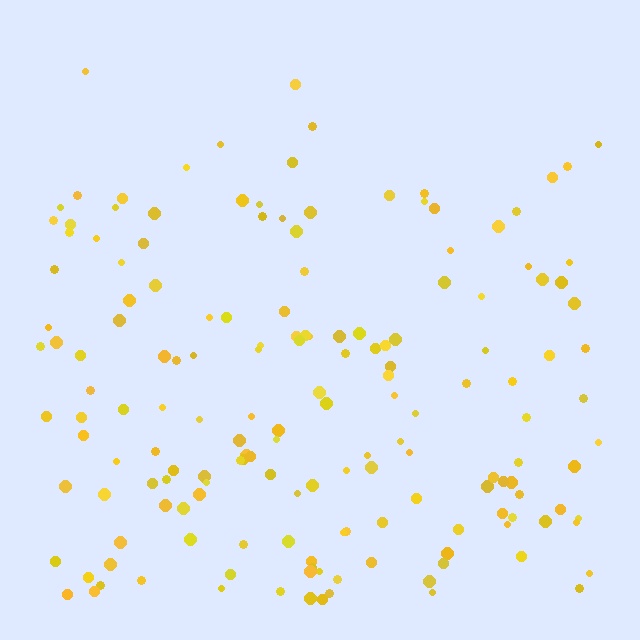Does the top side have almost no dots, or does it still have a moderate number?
Still a moderate number, just noticeably fewer than the bottom.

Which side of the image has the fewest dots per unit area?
The top.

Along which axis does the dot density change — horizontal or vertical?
Vertical.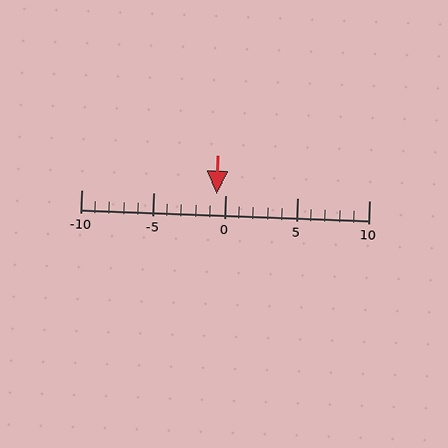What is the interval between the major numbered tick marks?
The major tick marks are spaced 5 units apart.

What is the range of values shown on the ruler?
The ruler shows values from -10 to 10.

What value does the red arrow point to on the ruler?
The red arrow points to approximately -1.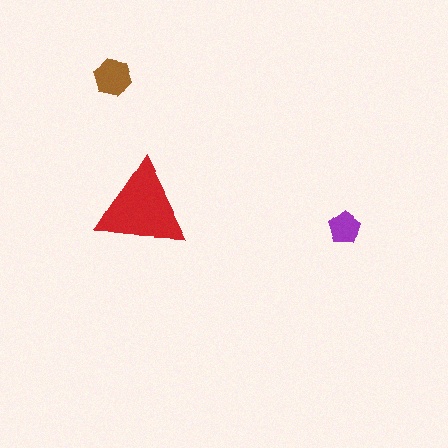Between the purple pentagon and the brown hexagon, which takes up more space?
The brown hexagon.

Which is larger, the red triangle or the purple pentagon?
The red triangle.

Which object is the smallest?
The purple pentagon.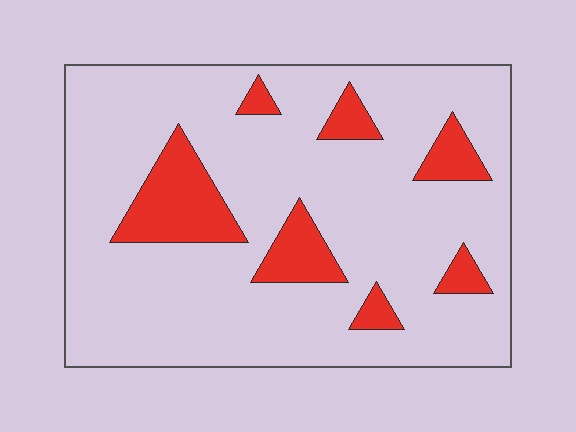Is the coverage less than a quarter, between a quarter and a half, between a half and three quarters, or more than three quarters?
Less than a quarter.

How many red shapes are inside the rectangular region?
7.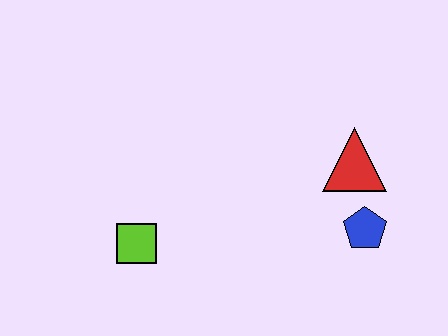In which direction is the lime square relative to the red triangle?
The lime square is to the left of the red triangle.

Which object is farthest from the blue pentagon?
The lime square is farthest from the blue pentagon.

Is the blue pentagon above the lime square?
Yes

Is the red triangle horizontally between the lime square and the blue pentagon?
Yes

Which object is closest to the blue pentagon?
The red triangle is closest to the blue pentagon.